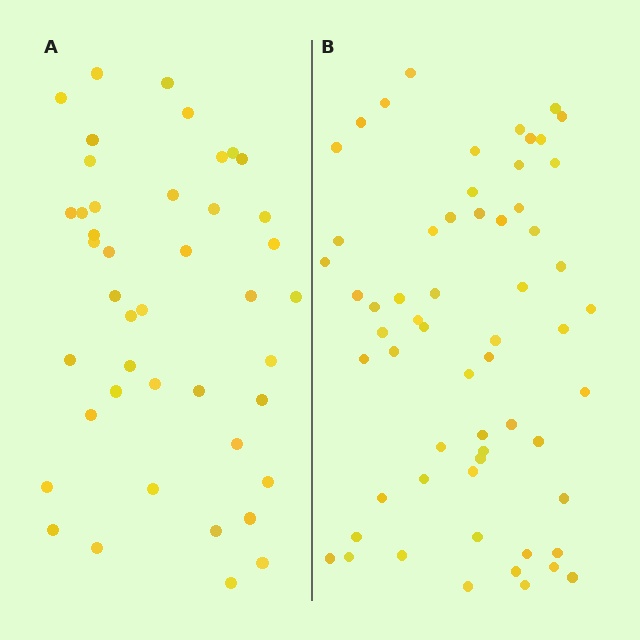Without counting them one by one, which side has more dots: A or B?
Region B (the right region) has more dots.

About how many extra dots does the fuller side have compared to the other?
Region B has approximately 15 more dots than region A.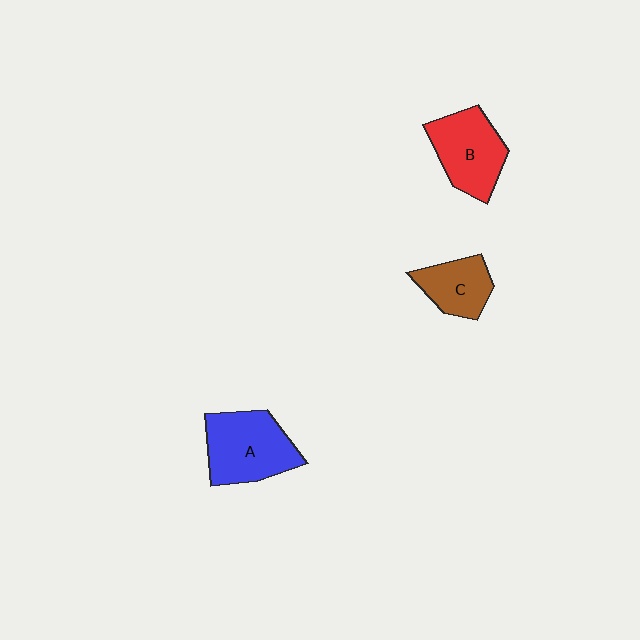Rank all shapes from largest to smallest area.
From largest to smallest: A (blue), B (red), C (brown).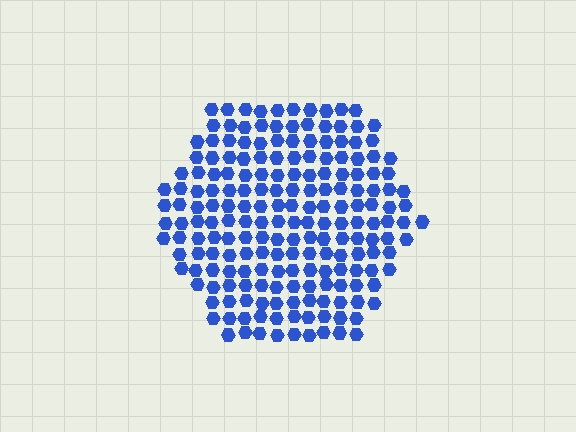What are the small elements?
The small elements are hexagons.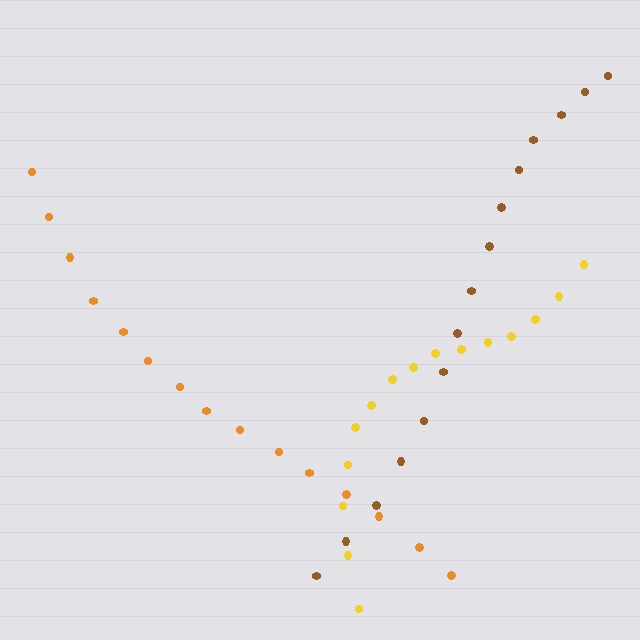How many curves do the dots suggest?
There are 3 distinct paths.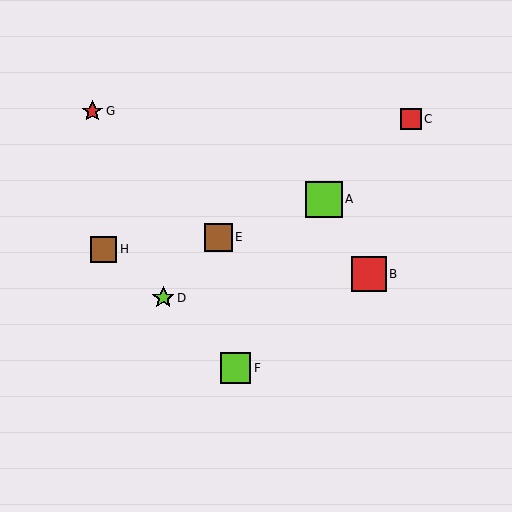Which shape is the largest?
The lime square (labeled A) is the largest.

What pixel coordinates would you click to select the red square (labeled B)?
Click at (369, 274) to select the red square B.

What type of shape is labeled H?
Shape H is a brown square.